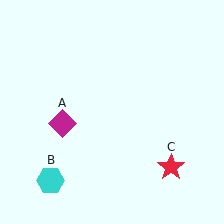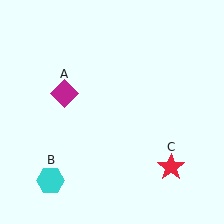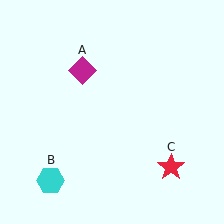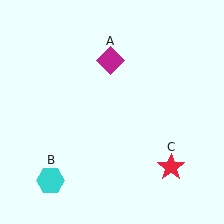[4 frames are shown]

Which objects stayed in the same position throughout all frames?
Cyan hexagon (object B) and red star (object C) remained stationary.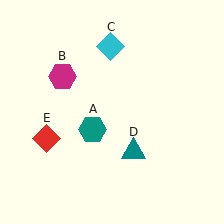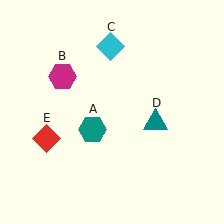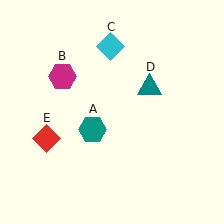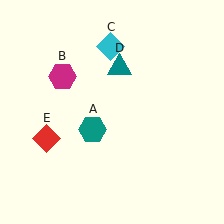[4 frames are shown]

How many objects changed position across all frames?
1 object changed position: teal triangle (object D).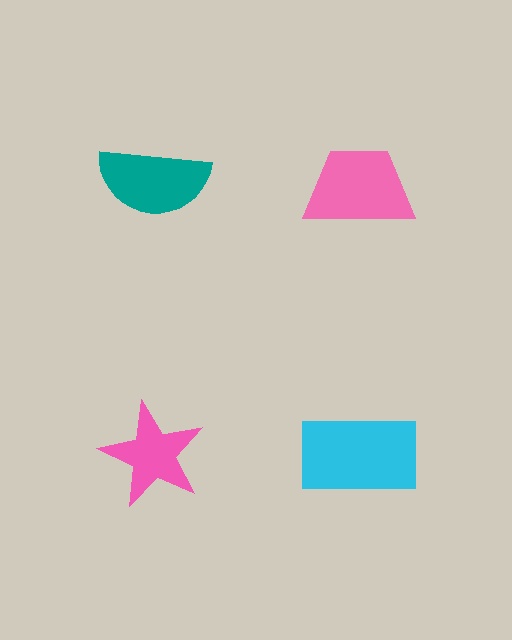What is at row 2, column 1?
A pink star.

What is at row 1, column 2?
A pink trapezoid.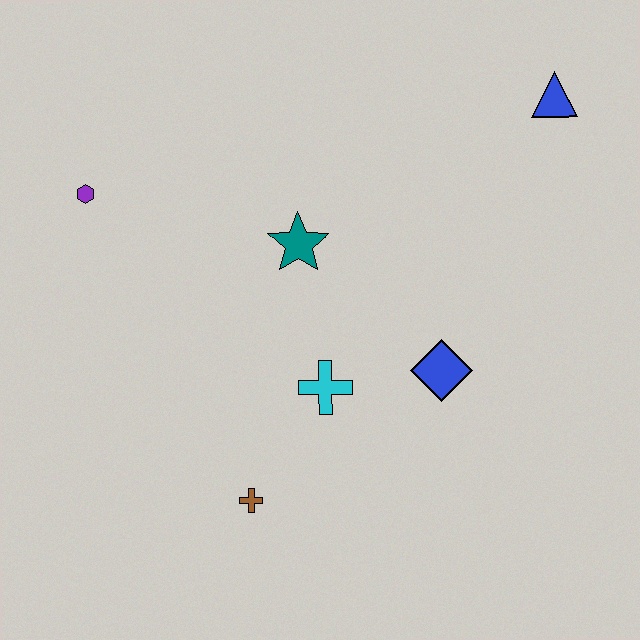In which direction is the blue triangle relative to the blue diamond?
The blue triangle is above the blue diamond.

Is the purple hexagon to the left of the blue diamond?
Yes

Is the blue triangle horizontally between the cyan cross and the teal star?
No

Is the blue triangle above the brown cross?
Yes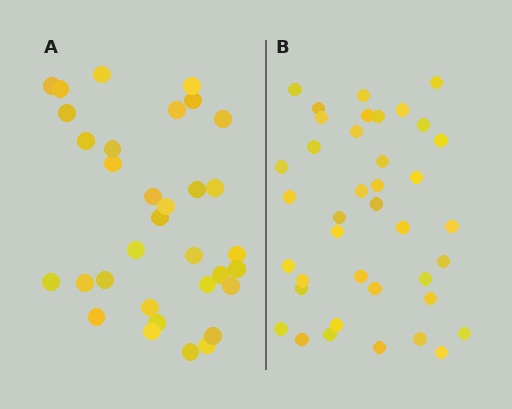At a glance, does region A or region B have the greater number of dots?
Region B (the right region) has more dots.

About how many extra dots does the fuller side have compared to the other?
Region B has about 6 more dots than region A.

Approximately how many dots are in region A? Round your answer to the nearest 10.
About 30 dots. (The exact count is 33, which rounds to 30.)